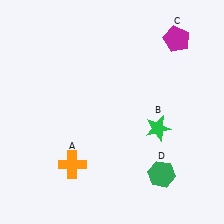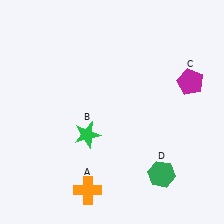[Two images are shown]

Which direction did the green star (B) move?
The green star (B) moved left.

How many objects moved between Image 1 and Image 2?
3 objects moved between the two images.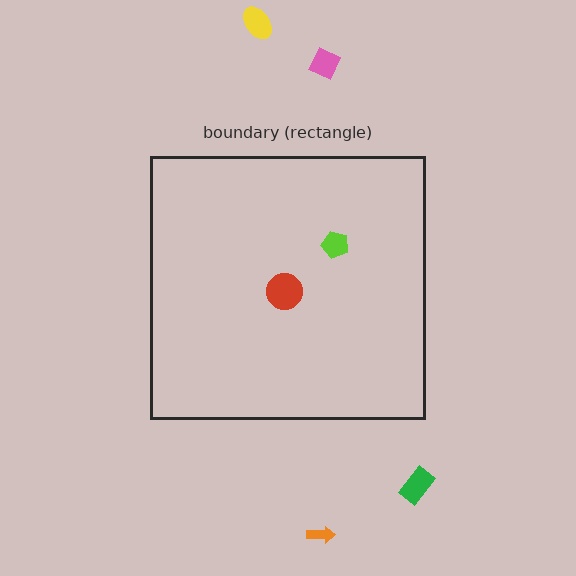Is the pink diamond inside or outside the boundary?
Outside.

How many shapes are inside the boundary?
2 inside, 4 outside.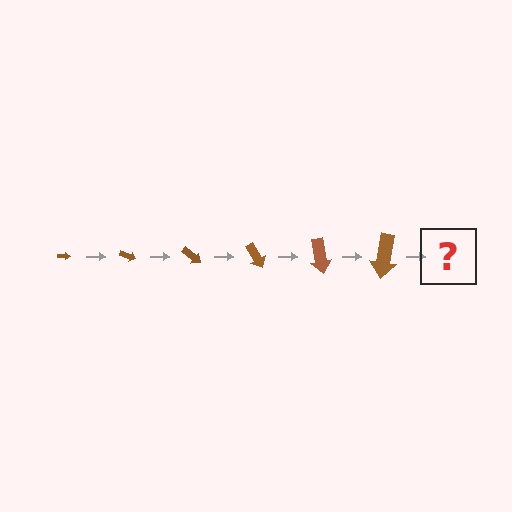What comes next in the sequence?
The next element should be an arrow, larger than the previous one and rotated 120 degrees from the start.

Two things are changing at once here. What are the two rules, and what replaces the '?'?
The two rules are that the arrow grows larger each step and it rotates 20 degrees each step. The '?' should be an arrow, larger than the previous one and rotated 120 degrees from the start.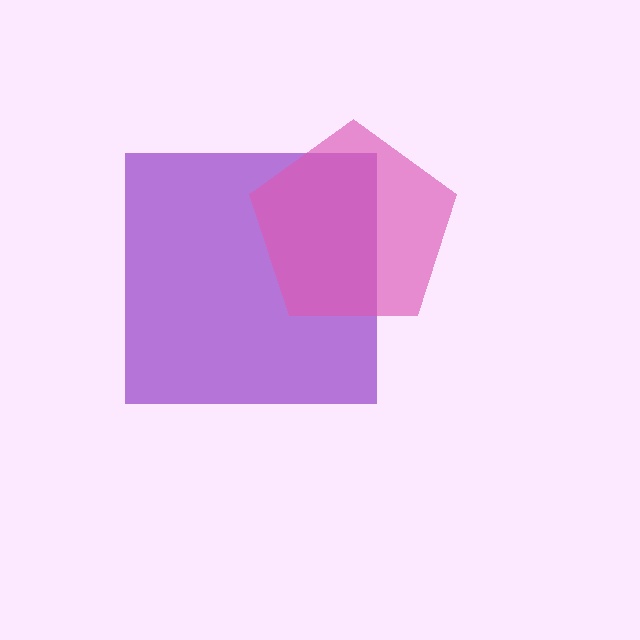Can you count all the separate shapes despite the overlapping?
Yes, there are 2 separate shapes.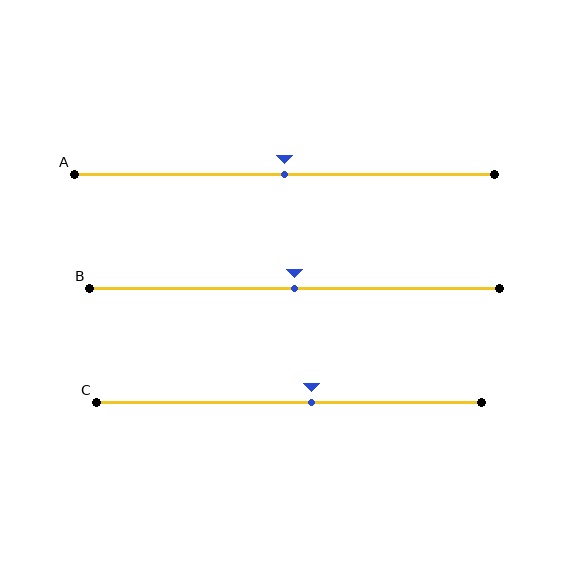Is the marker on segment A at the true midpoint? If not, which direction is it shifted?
Yes, the marker on segment A is at the true midpoint.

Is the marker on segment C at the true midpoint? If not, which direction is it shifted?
No, the marker on segment C is shifted to the right by about 6% of the segment length.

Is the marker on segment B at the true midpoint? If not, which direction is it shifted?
Yes, the marker on segment B is at the true midpoint.